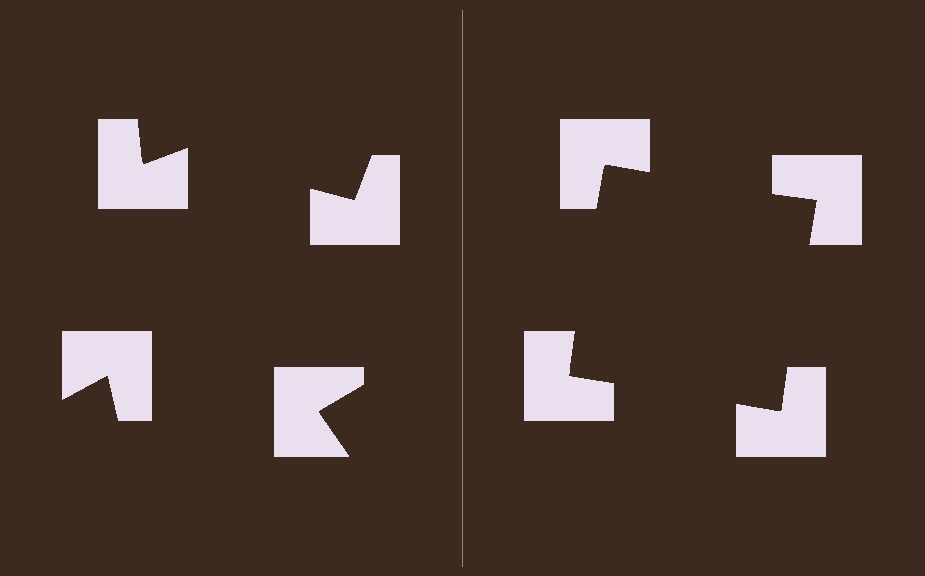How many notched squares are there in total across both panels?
8 — 4 on each side.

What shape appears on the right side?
An illusory square.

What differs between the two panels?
The notched squares are positioned identically on both sides; only the wedge orientations differ. On the right they align to a square; on the left they are misaligned.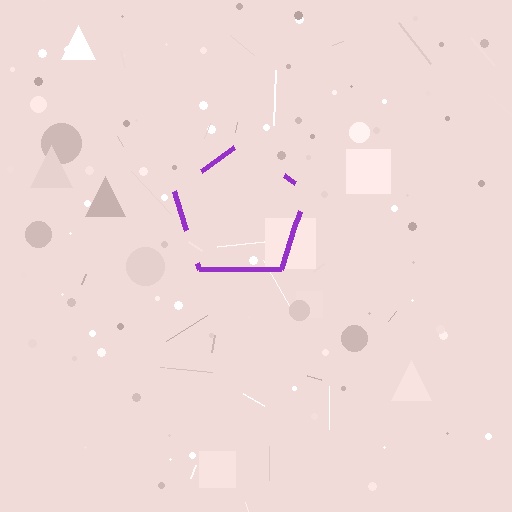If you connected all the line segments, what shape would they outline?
They would outline a pentagon.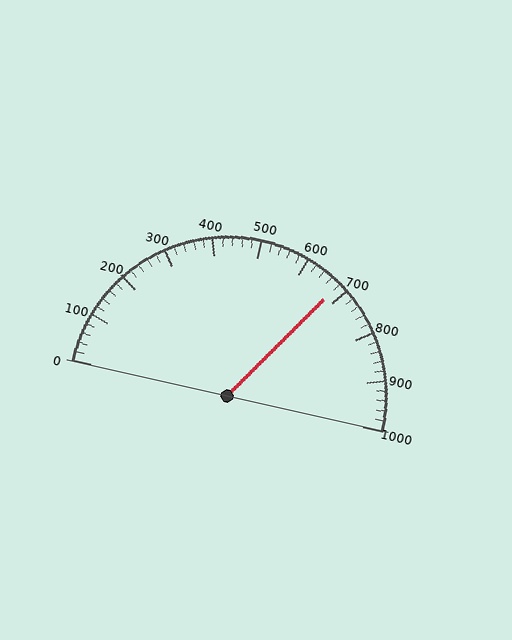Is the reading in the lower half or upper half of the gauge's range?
The reading is in the upper half of the range (0 to 1000).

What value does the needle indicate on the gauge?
The needle indicates approximately 680.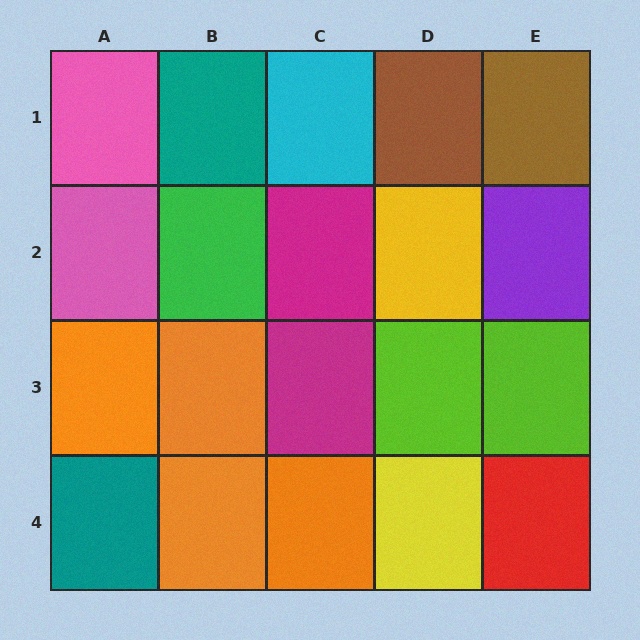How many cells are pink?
2 cells are pink.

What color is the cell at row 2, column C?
Magenta.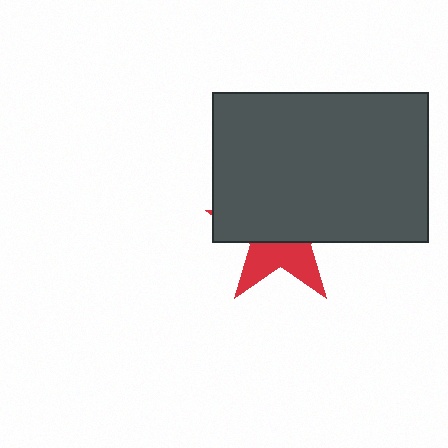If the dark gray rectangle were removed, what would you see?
You would see the complete red star.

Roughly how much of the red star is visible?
A small part of it is visible (roughly 37%).